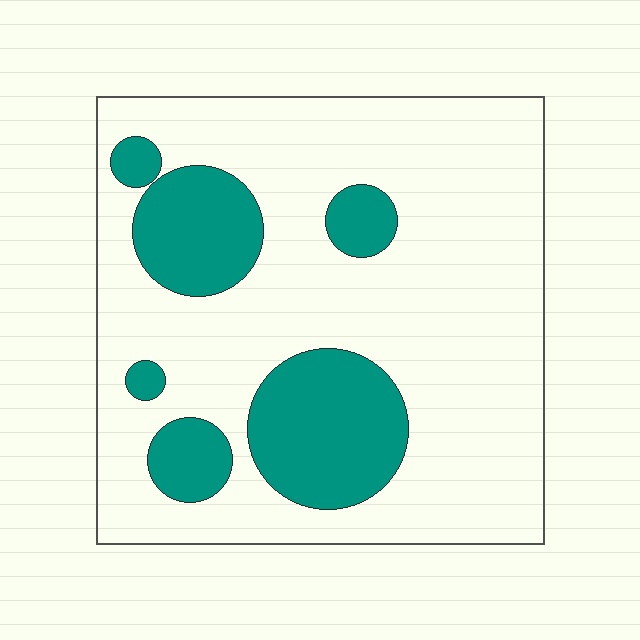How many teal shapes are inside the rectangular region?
6.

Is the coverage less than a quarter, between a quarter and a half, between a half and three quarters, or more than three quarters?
Less than a quarter.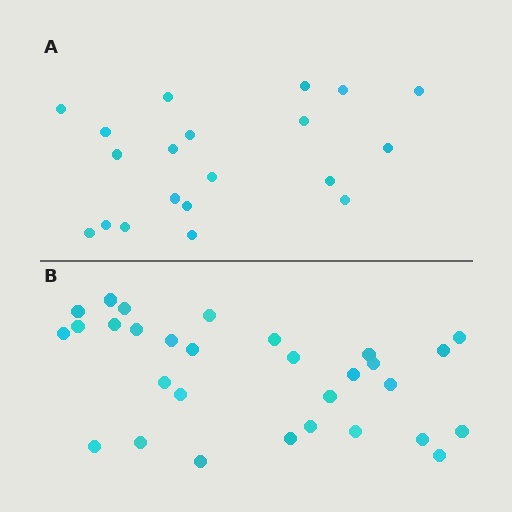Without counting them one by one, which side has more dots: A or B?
Region B (the bottom region) has more dots.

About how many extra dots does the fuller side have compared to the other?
Region B has roughly 10 or so more dots than region A.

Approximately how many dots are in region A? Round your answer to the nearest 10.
About 20 dots.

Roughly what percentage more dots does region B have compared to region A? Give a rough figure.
About 50% more.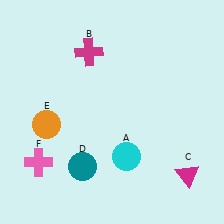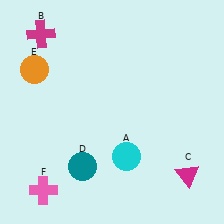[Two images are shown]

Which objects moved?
The objects that moved are: the magenta cross (B), the orange circle (E), the pink cross (F).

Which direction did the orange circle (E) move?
The orange circle (E) moved up.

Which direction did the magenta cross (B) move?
The magenta cross (B) moved left.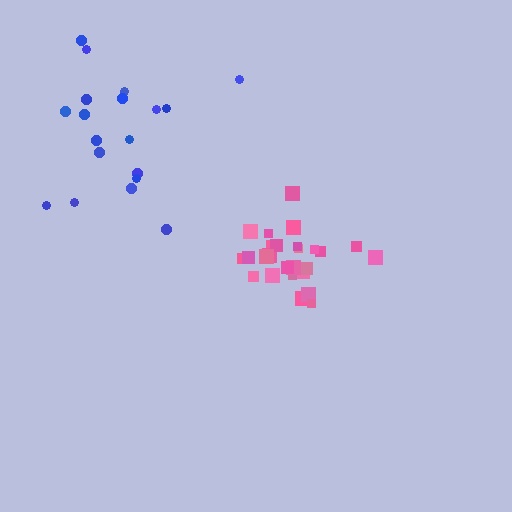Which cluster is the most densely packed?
Pink.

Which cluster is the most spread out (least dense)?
Blue.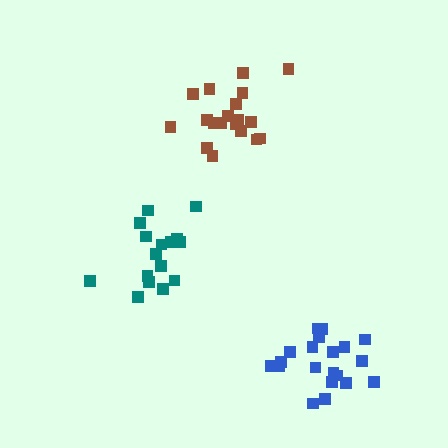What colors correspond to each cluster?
The clusters are colored: blue, teal, brown.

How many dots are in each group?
Group 1: 20 dots, Group 2: 17 dots, Group 3: 19 dots (56 total).